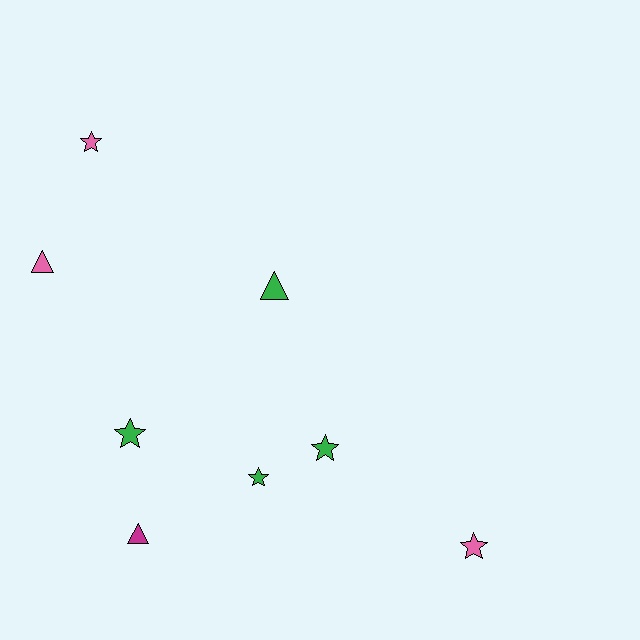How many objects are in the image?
There are 8 objects.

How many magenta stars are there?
There are no magenta stars.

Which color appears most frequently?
Green, with 4 objects.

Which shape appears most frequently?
Star, with 5 objects.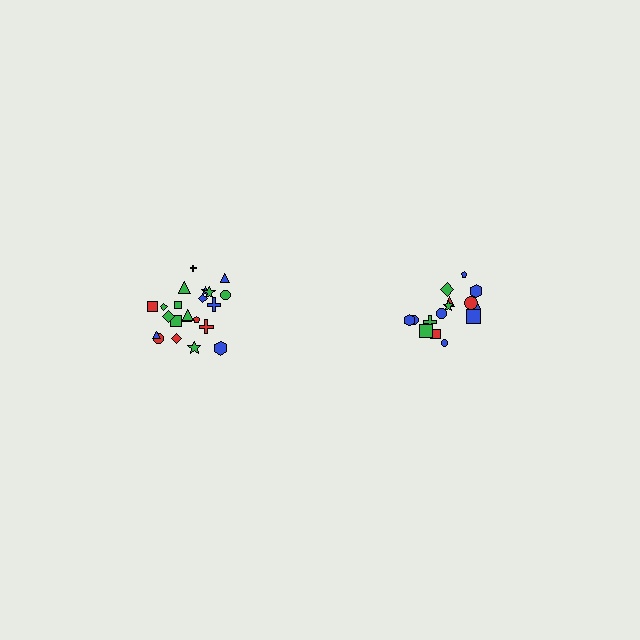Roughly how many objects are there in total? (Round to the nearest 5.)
Roughly 35 objects in total.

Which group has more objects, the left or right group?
The left group.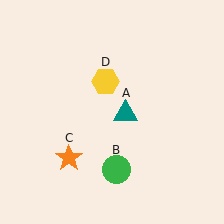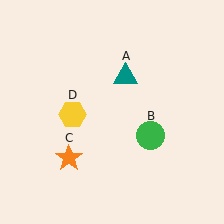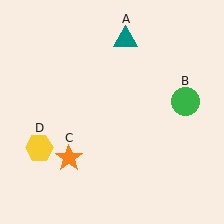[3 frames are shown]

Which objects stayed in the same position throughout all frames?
Orange star (object C) remained stationary.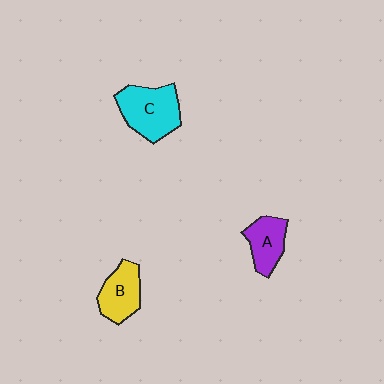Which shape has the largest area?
Shape C (cyan).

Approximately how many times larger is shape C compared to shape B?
Approximately 1.4 times.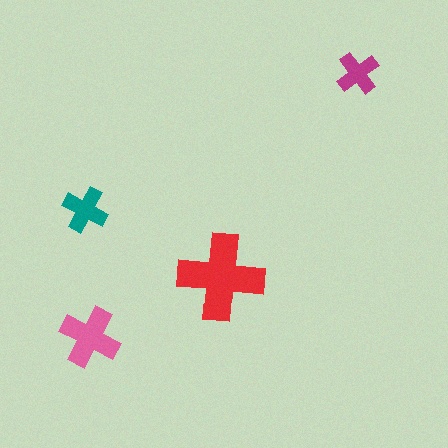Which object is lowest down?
The pink cross is bottommost.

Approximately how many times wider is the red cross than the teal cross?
About 2 times wider.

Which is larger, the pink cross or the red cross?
The red one.